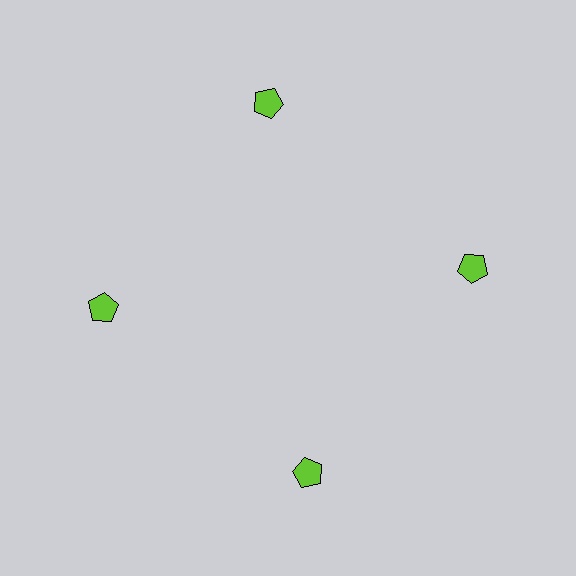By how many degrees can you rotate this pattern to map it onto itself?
The pattern maps onto itself every 90 degrees of rotation.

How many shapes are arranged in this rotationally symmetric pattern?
There are 4 shapes, arranged in 4 groups of 1.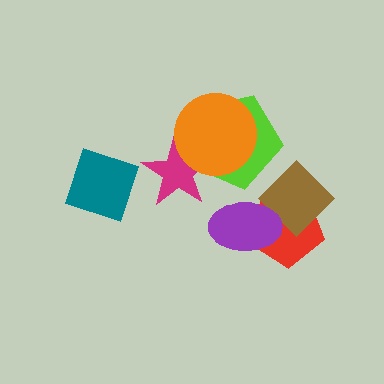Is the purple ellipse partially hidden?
No, no other shape covers it.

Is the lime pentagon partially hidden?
Yes, it is partially covered by another shape.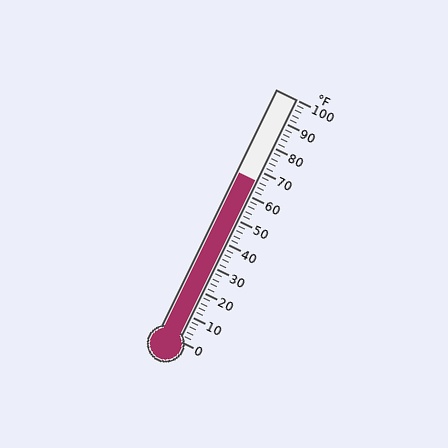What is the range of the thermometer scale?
The thermometer scale ranges from 0°F to 100°F.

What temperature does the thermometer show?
The thermometer shows approximately 66°F.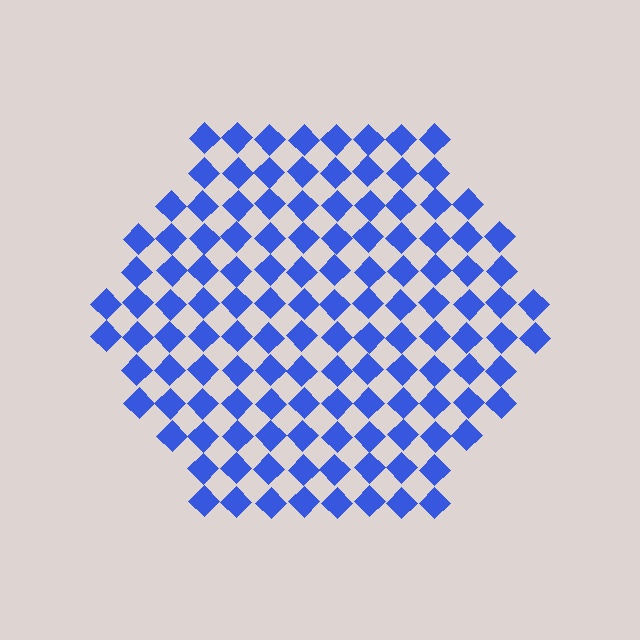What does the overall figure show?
The overall figure shows a hexagon.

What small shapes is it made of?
It is made of small diamonds.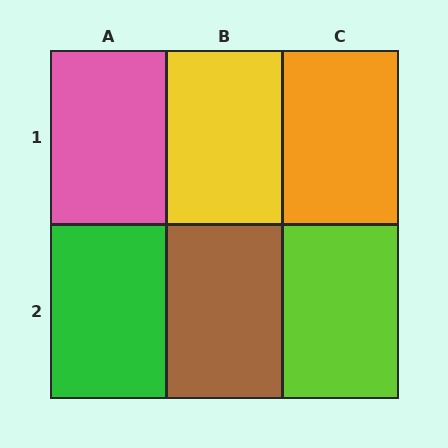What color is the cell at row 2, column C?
Lime.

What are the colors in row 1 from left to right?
Pink, yellow, orange.